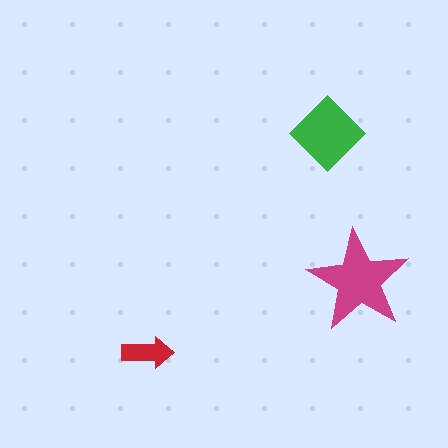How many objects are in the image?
There are 3 objects in the image.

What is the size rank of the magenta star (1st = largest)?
1st.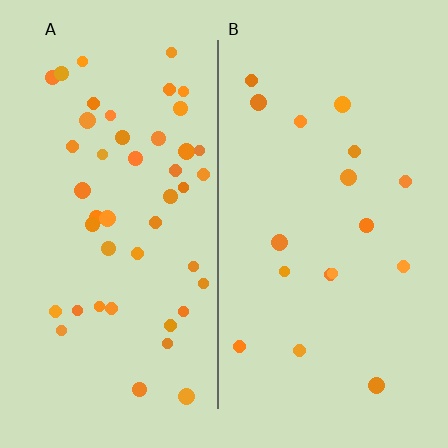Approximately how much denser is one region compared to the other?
Approximately 2.8× — region A over region B.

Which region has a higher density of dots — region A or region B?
A (the left).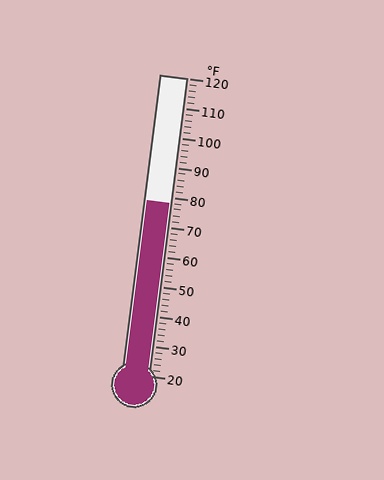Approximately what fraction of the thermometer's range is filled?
The thermometer is filled to approximately 60% of its range.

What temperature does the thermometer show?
The thermometer shows approximately 78°F.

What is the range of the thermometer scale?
The thermometer scale ranges from 20°F to 120°F.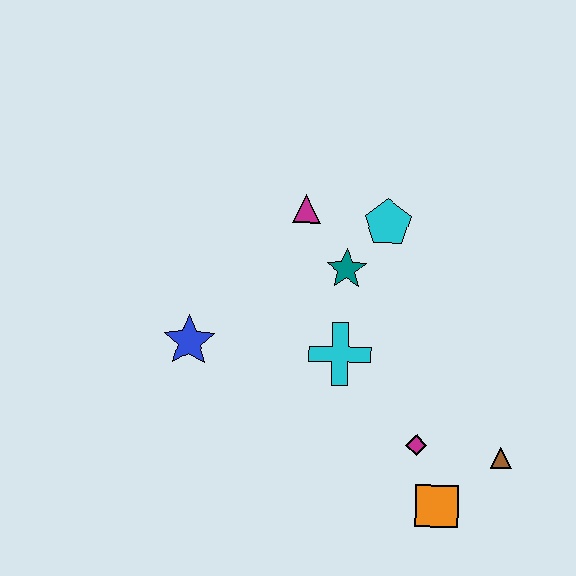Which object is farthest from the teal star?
The orange square is farthest from the teal star.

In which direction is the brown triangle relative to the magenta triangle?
The brown triangle is below the magenta triangle.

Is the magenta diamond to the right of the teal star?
Yes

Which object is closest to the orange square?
The magenta diamond is closest to the orange square.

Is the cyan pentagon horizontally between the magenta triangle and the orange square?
Yes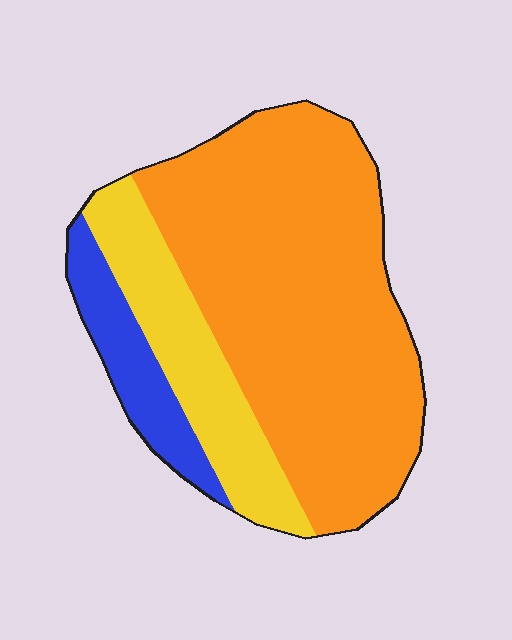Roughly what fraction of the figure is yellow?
Yellow takes up less than a quarter of the figure.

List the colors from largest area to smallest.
From largest to smallest: orange, yellow, blue.